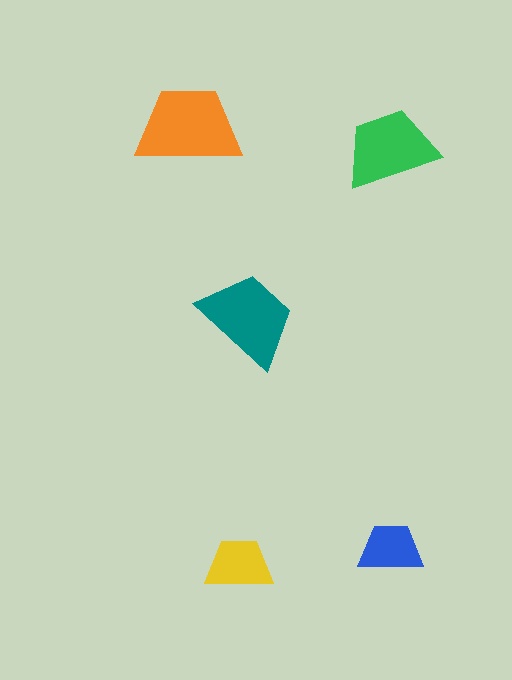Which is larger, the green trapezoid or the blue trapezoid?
The green one.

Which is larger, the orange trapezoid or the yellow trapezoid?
The orange one.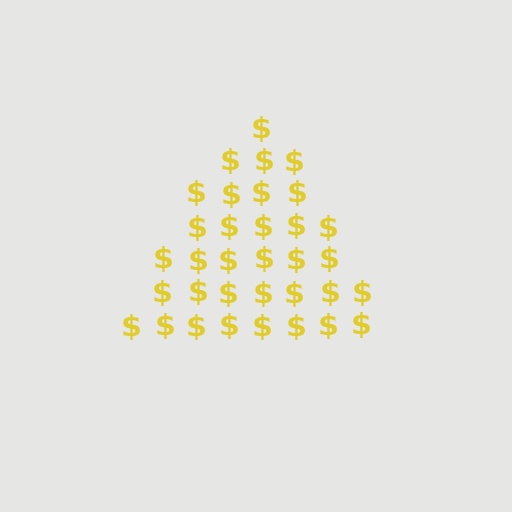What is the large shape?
The large shape is a triangle.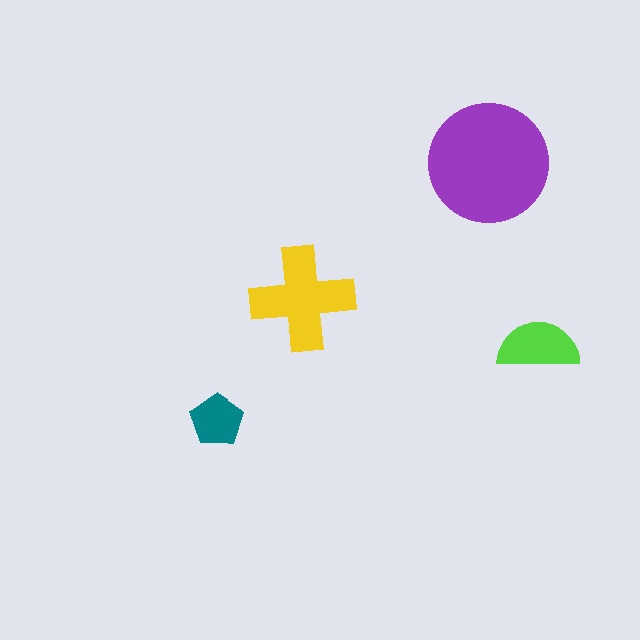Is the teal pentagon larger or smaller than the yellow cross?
Smaller.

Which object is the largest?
The purple circle.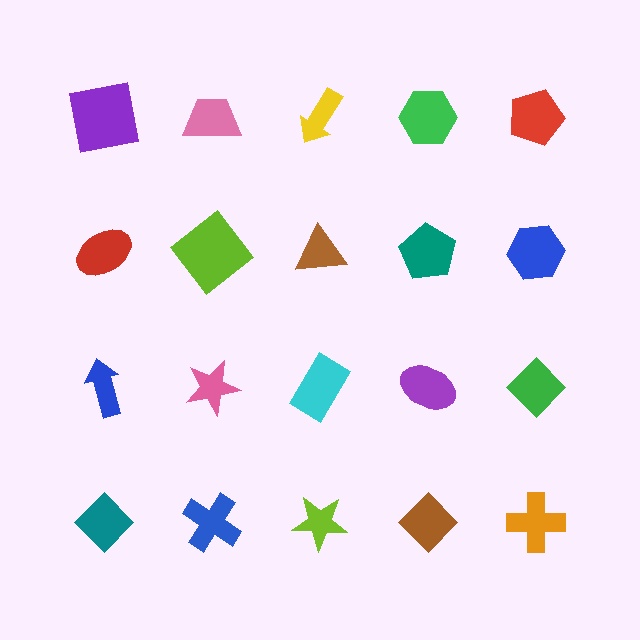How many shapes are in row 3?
5 shapes.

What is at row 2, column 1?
A red ellipse.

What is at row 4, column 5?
An orange cross.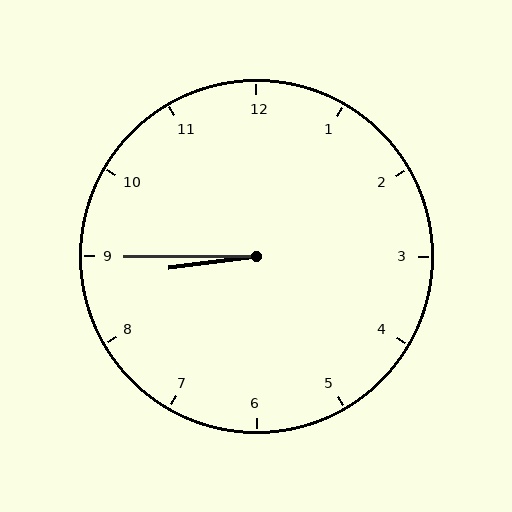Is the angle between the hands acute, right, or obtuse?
It is acute.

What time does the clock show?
8:45.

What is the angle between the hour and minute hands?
Approximately 8 degrees.